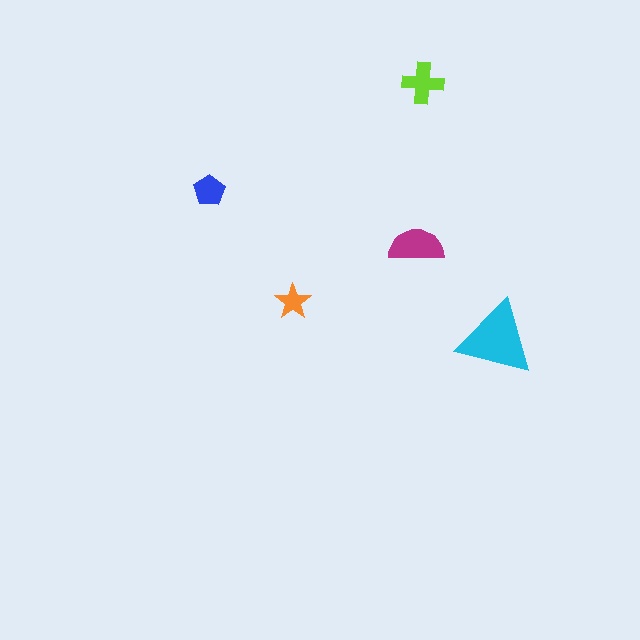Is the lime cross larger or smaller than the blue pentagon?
Larger.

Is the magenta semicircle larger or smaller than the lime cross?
Larger.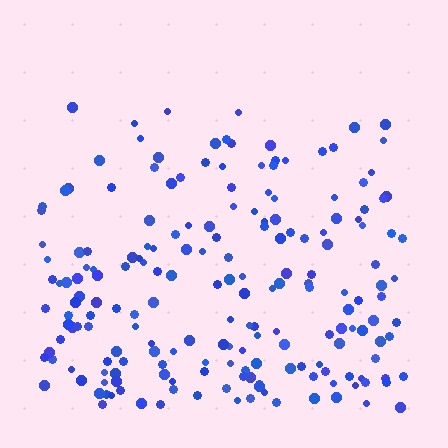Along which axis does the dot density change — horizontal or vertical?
Vertical.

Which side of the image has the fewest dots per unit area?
The top.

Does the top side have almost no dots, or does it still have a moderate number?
Still a moderate number, just noticeably fewer than the bottom.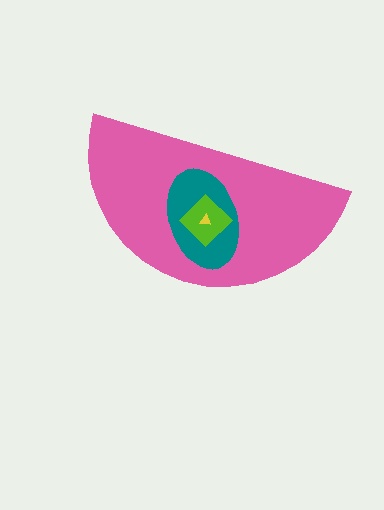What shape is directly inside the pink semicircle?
The teal ellipse.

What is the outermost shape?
The pink semicircle.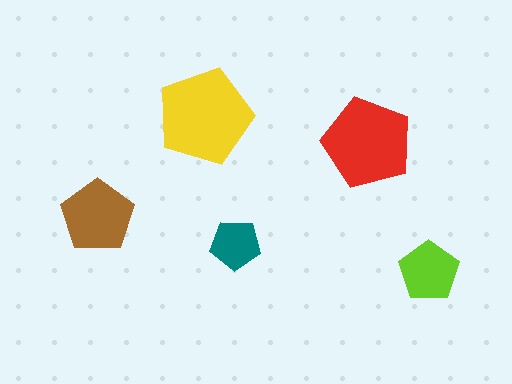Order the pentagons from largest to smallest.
the yellow one, the red one, the brown one, the lime one, the teal one.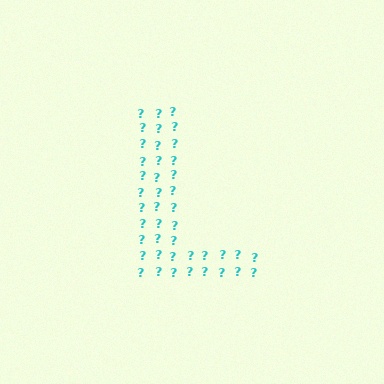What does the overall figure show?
The overall figure shows the letter L.